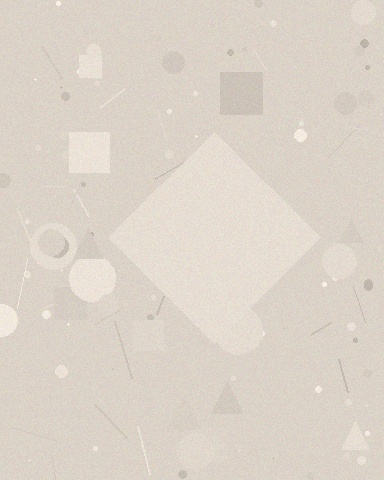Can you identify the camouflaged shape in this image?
The camouflaged shape is a diamond.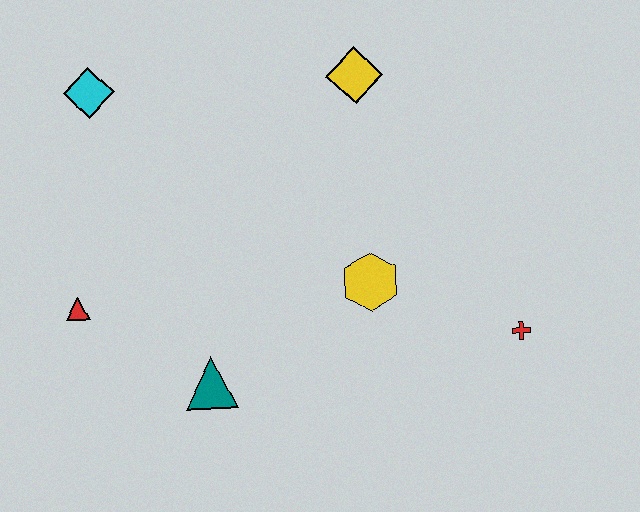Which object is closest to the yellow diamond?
The yellow hexagon is closest to the yellow diamond.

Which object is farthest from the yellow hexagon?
The cyan diamond is farthest from the yellow hexagon.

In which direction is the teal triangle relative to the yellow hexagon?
The teal triangle is to the left of the yellow hexagon.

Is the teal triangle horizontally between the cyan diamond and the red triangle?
No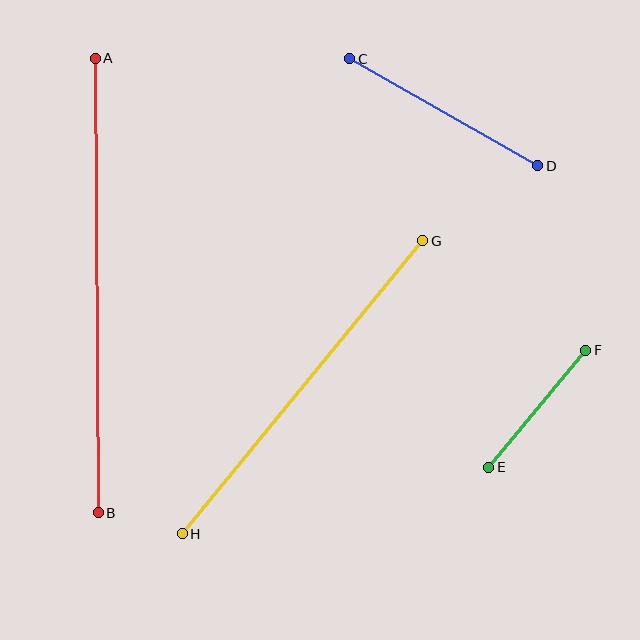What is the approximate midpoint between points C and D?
The midpoint is at approximately (444, 112) pixels.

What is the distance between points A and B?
The distance is approximately 455 pixels.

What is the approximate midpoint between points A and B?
The midpoint is at approximately (97, 285) pixels.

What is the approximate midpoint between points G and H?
The midpoint is at approximately (302, 387) pixels.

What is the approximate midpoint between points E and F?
The midpoint is at approximately (537, 409) pixels.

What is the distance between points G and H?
The distance is approximately 379 pixels.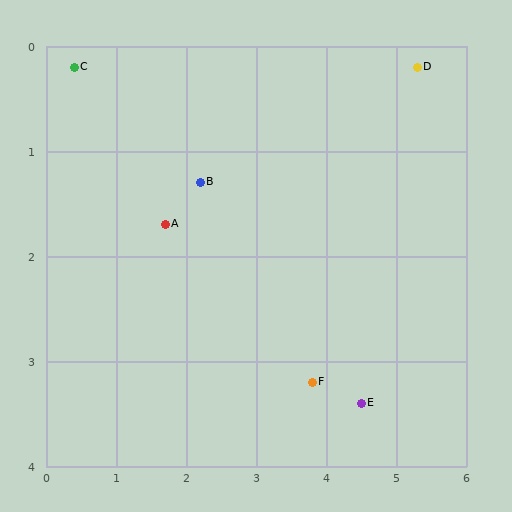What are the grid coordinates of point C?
Point C is at approximately (0.4, 0.2).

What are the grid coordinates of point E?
Point E is at approximately (4.5, 3.4).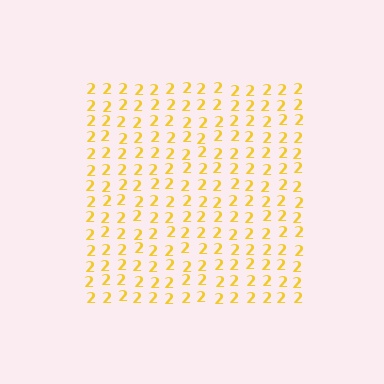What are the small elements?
The small elements are digit 2's.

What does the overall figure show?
The overall figure shows a square.